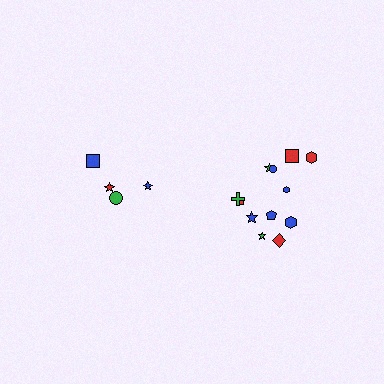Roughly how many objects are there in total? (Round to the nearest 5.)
Roughly 15 objects in total.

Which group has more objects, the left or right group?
The right group.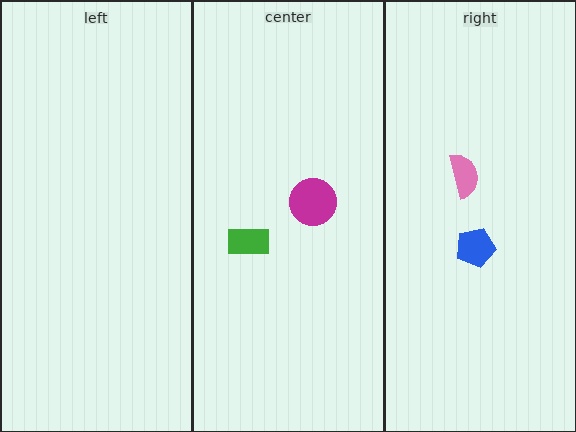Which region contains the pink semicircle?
The right region.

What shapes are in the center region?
The green rectangle, the magenta circle.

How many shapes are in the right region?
2.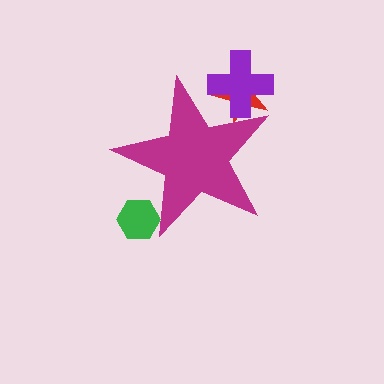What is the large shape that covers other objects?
A magenta star.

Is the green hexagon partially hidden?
Yes, the green hexagon is partially hidden behind the magenta star.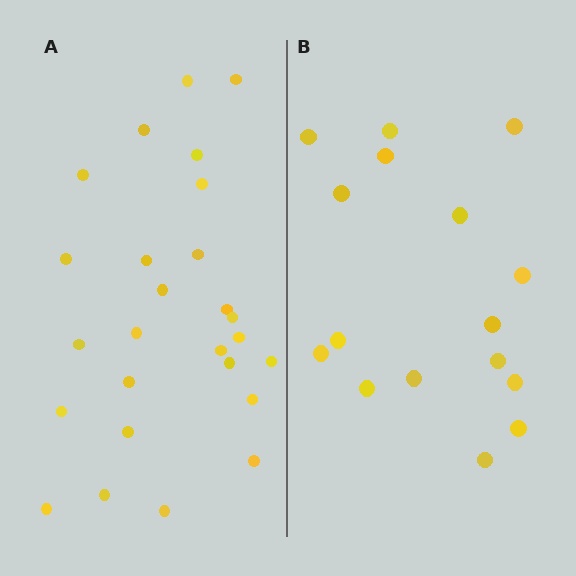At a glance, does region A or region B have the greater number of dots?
Region A (the left region) has more dots.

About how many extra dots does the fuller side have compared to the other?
Region A has roughly 10 or so more dots than region B.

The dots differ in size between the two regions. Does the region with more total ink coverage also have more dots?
No. Region B has more total ink coverage because its dots are larger, but region A actually contains more individual dots. Total area can be misleading — the number of items is what matters here.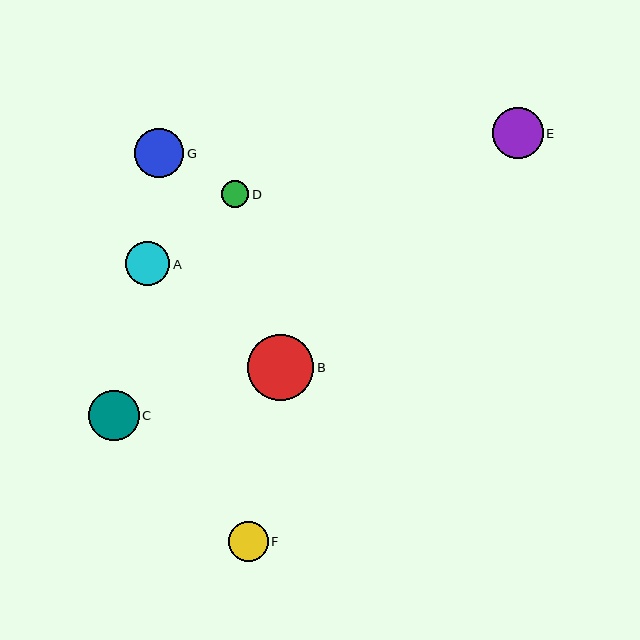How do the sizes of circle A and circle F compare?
Circle A and circle F are approximately the same size.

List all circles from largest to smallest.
From largest to smallest: B, C, E, G, A, F, D.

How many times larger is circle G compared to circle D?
Circle G is approximately 1.8 times the size of circle D.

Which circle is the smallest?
Circle D is the smallest with a size of approximately 28 pixels.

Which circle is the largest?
Circle B is the largest with a size of approximately 67 pixels.